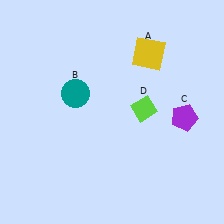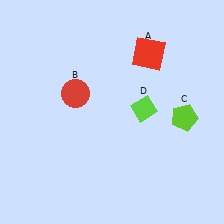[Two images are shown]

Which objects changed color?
A changed from yellow to red. B changed from teal to red. C changed from purple to lime.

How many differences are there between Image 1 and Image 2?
There are 3 differences between the two images.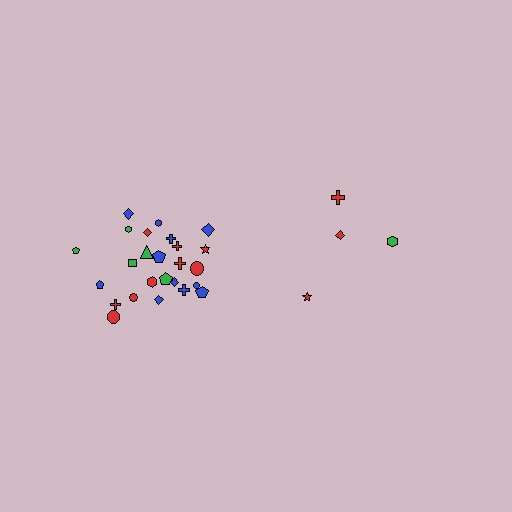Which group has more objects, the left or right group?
The left group.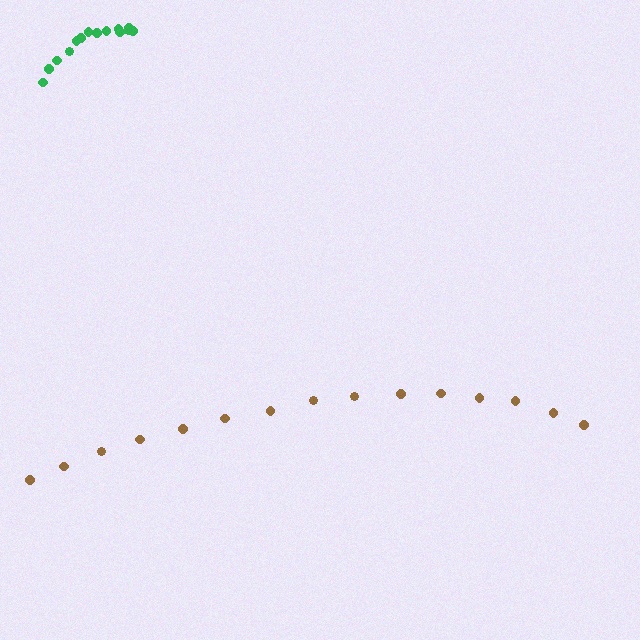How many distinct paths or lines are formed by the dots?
There are 2 distinct paths.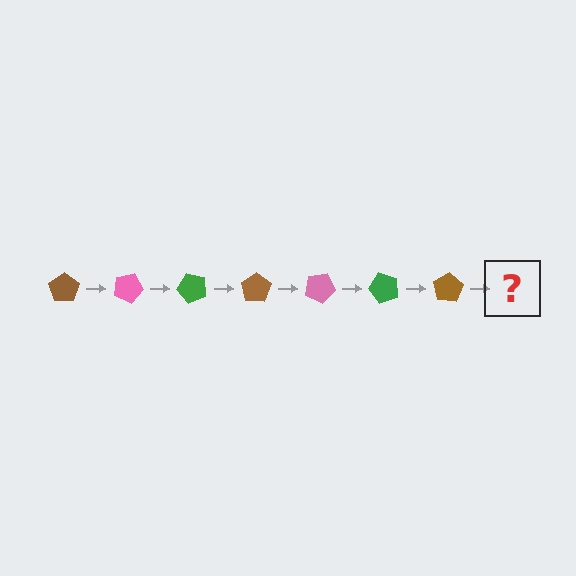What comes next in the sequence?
The next element should be a pink pentagon, rotated 175 degrees from the start.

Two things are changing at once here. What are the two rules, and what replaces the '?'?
The two rules are that it rotates 25 degrees each step and the color cycles through brown, pink, and green. The '?' should be a pink pentagon, rotated 175 degrees from the start.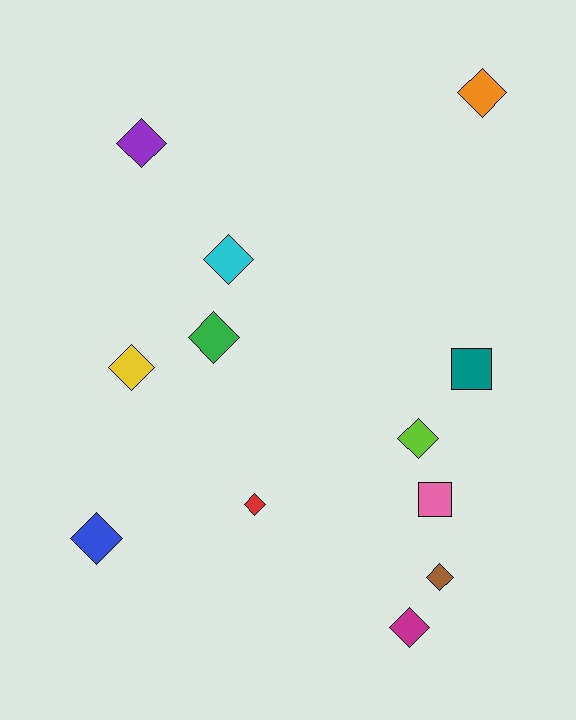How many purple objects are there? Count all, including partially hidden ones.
There is 1 purple object.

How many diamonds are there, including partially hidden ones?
There are 10 diamonds.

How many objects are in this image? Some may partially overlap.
There are 12 objects.